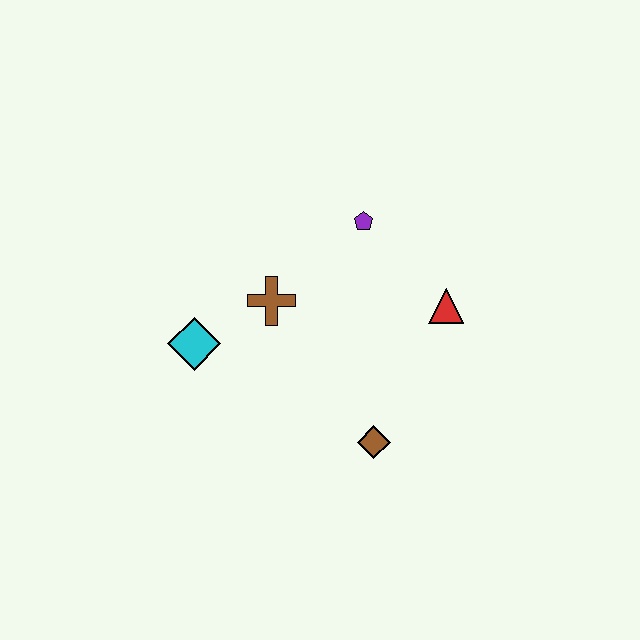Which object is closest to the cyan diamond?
The brown cross is closest to the cyan diamond.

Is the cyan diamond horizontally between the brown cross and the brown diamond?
No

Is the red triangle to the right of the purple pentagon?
Yes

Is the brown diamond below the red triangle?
Yes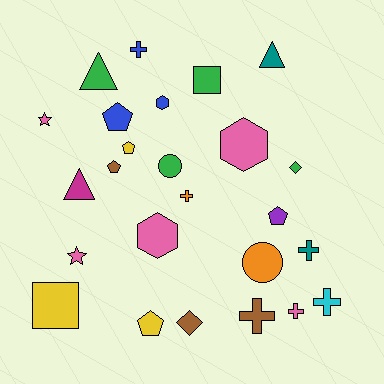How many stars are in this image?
There are 2 stars.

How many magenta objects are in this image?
There is 1 magenta object.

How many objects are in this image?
There are 25 objects.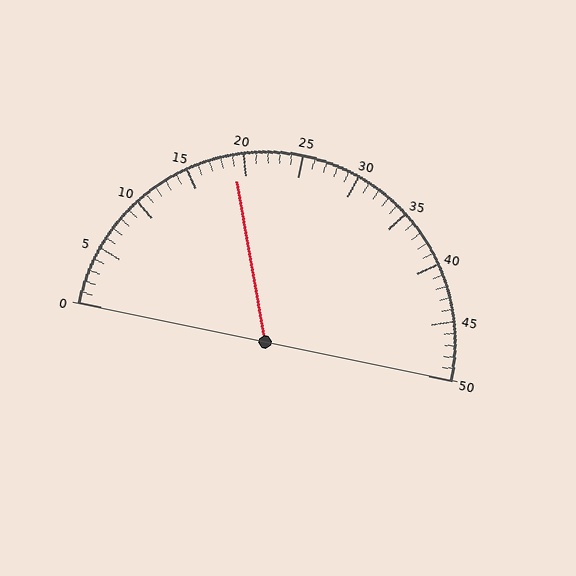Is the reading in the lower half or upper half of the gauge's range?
The reading is in the lower half of the range (0 to 50).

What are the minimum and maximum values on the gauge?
The gauge ranges from 0 to 50.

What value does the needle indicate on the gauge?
The needle indicates approximately 19.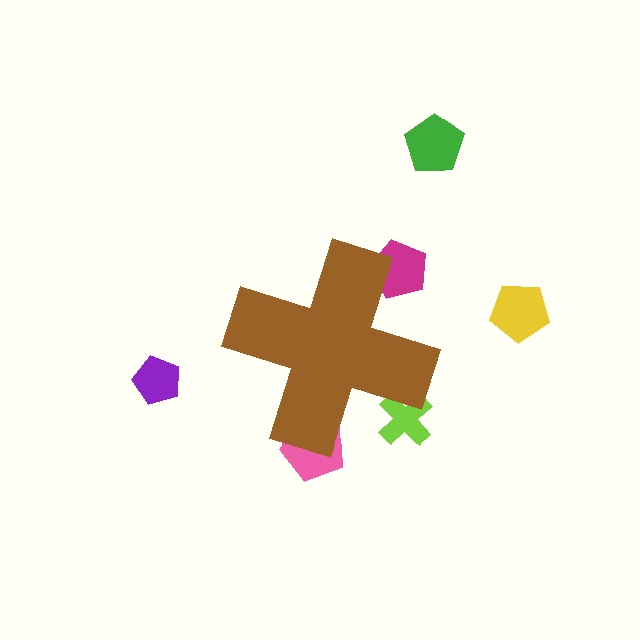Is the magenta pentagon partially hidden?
Yes, the magenta pentagon is partially hidden behind the brown cross.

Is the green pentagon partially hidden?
No, the green pentagon is fully visible.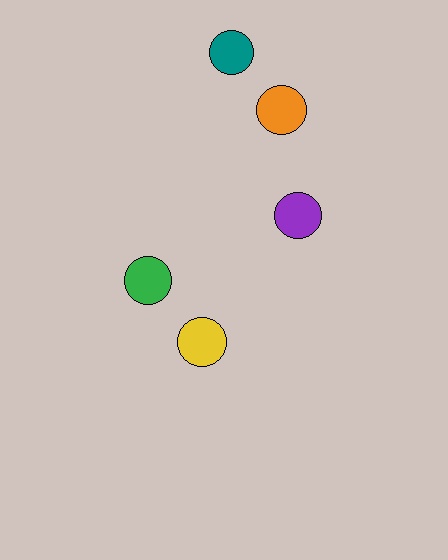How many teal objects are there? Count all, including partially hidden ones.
There is 1 teal object.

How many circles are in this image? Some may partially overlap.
There are 5 circles.